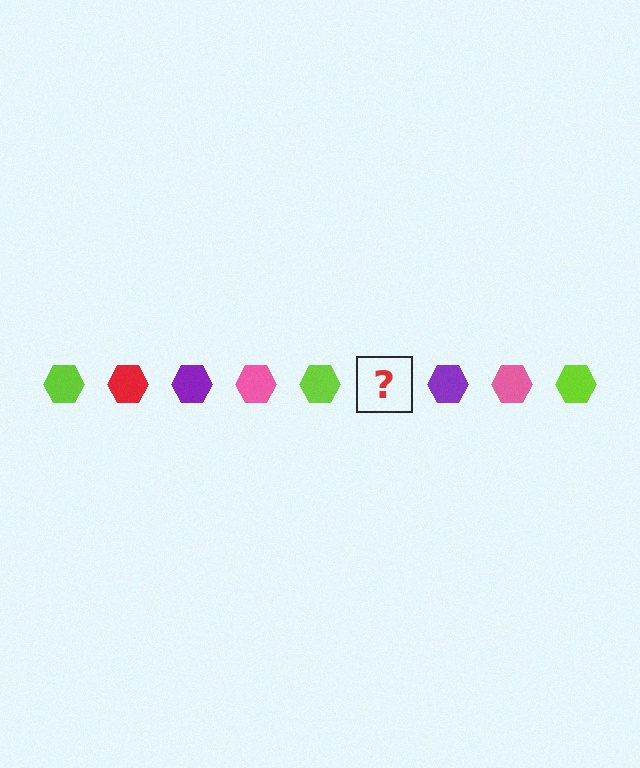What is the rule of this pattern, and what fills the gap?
The rule is that the pattern cycles through lime, red, purple, pink hexagons. The gap should be filled with a red hexagon.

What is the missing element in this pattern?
The missing element is a red hexagon.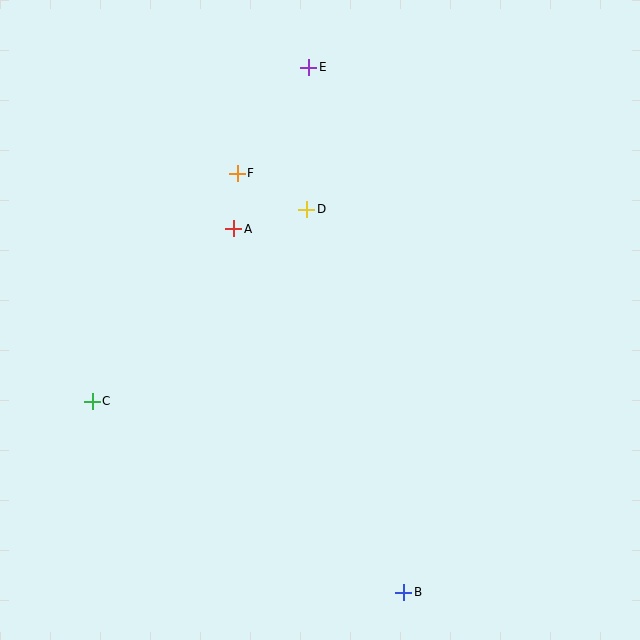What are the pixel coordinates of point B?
Point B is at (404, 592).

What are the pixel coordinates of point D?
Point D is at (307, 209).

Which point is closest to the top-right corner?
Point E is closest to the top-right corner.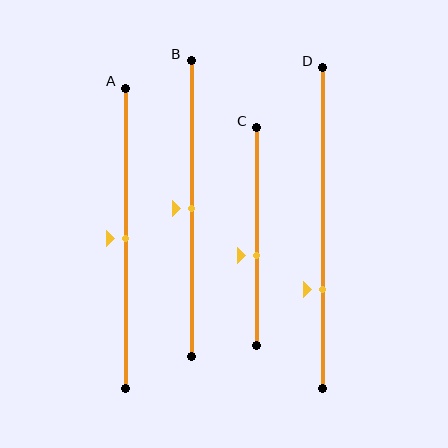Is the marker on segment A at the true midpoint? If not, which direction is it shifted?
Yes, the marker on segment A is at the true midpoint.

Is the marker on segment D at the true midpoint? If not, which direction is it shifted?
No, the marker on segment D is shifted downward by about 19% of the segment length.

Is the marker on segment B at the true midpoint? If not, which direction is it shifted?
Yes, the marker on segment B is at the true midpoint.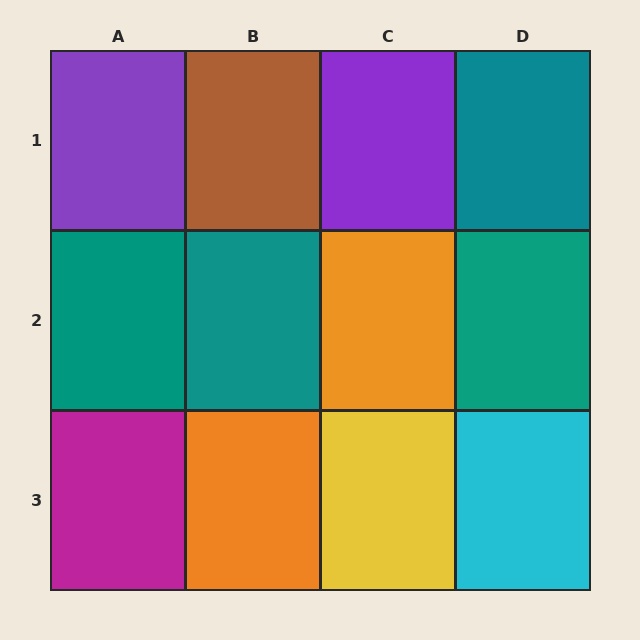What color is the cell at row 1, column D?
Teal.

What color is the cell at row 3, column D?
Cyan.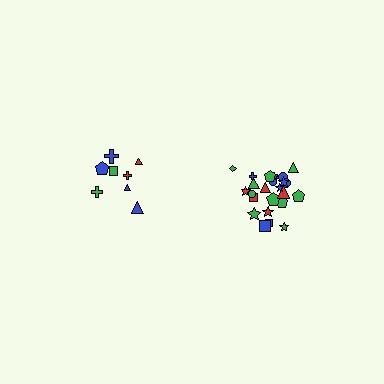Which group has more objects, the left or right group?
The right group.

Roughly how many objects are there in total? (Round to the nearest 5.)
Roughly 35 objects in total.